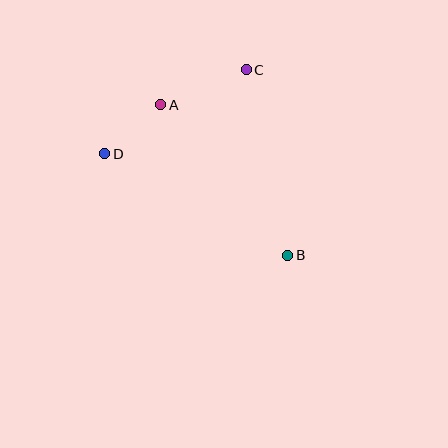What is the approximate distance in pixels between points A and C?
The distance between A and C is approximately 93 pixels.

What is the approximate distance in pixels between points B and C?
The distance between B and C is approximately 190 pixels.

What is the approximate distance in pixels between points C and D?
The distance between C and D is approximately 165 pixels.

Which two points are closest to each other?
Points A and D are closest to each other.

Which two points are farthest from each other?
Points B and D are farthest from each other.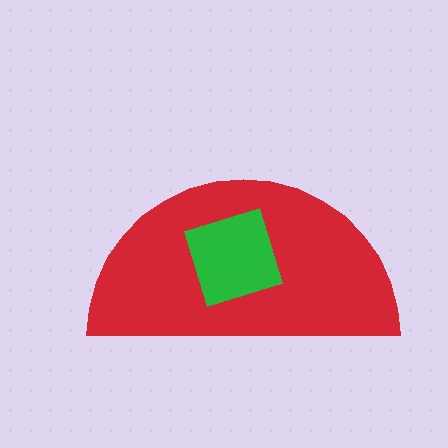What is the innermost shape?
The green square.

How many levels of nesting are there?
2.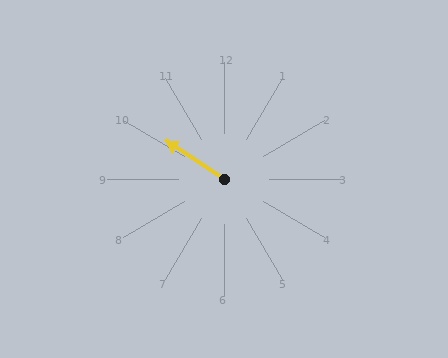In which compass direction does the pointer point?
Northwest.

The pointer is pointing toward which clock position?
Roughly 10 o'clock.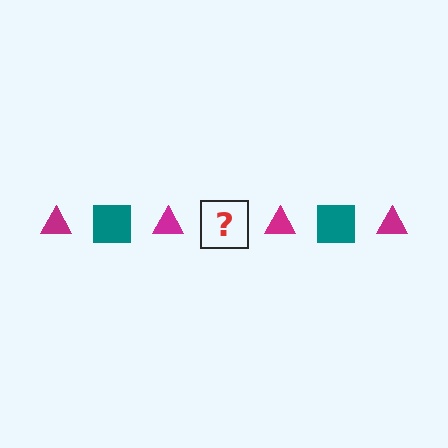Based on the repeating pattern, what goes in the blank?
The blank should be a teal square.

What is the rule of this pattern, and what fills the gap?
The rule is that the pattern alternates between magenta triangle and teal square. The gap should be filled with a teal square.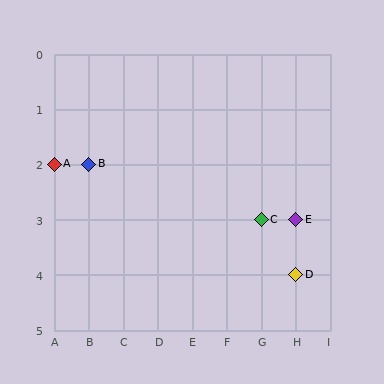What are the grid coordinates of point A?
Point A is at grid coordinates (A, 2).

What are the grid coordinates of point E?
Point E is at grid coordinates (H, 3).